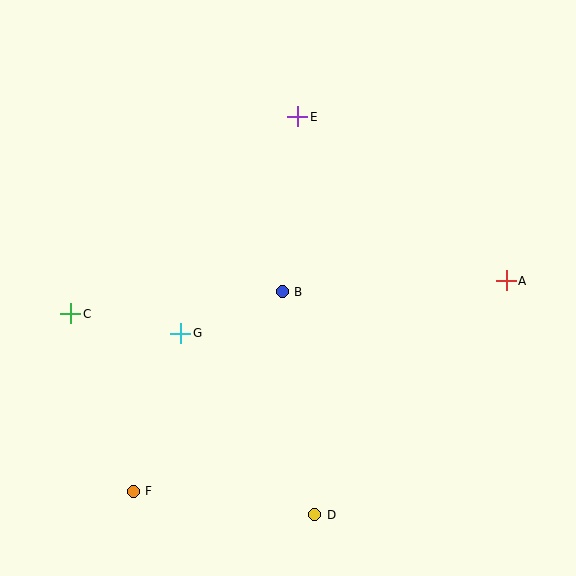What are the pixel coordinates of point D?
Point D is at (315, 515).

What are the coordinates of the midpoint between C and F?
The midpoint between C and F is at (102, 403).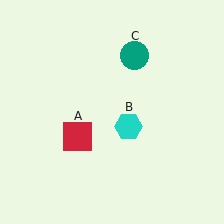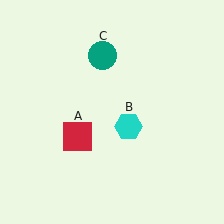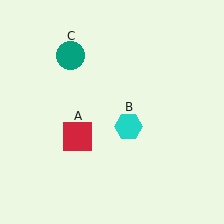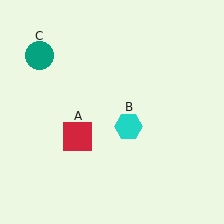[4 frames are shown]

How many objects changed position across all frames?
1 object changed position: teal circle (object C).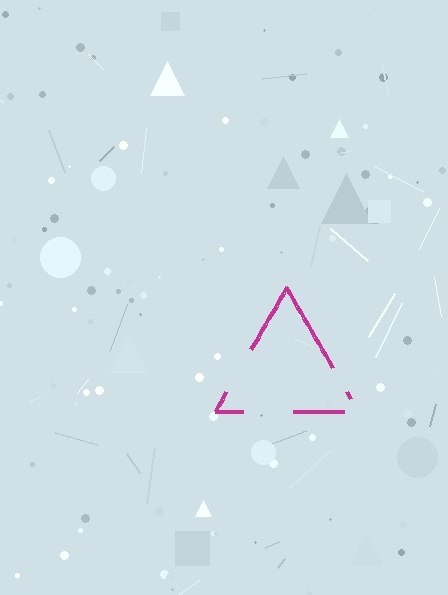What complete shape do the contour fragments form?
The contour fragments form a triangle.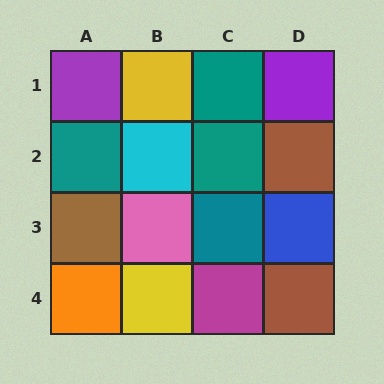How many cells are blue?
1 cell is blue.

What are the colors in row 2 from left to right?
Teal, cyan, teal, brown.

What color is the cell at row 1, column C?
Teal.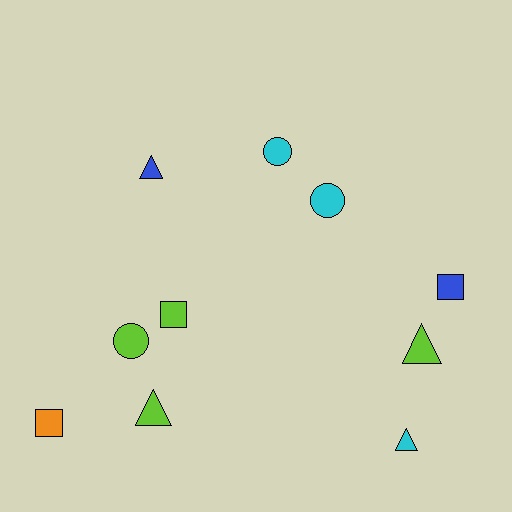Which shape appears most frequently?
Triangle, with 4 objects.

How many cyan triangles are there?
There is 1 cyan triangle.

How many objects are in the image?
There are 10 objects.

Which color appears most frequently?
Lime, with 4 objects.